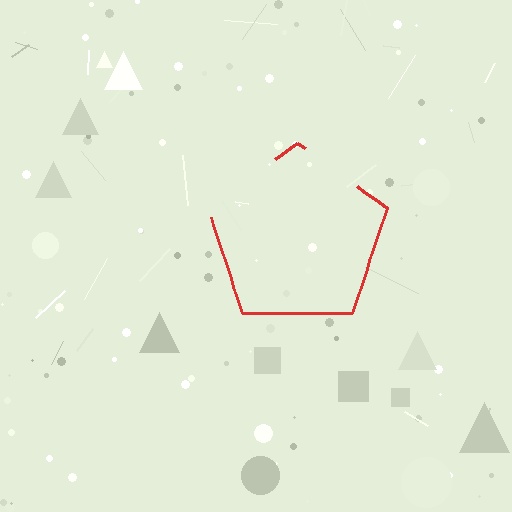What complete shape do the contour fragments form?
The contour fragments form a pentagon.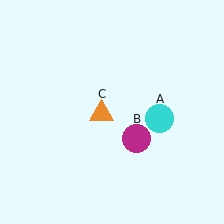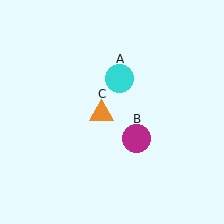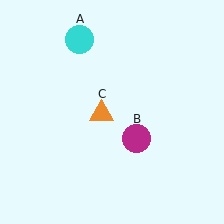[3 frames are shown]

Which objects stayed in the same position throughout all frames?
Magenta circle (object B) and orange triangle (object C) remained stationary.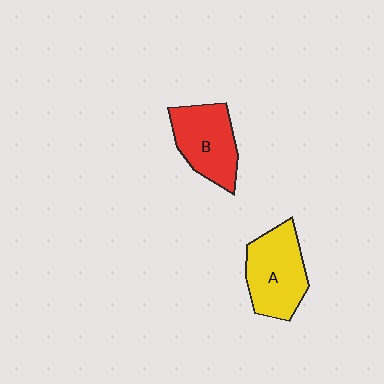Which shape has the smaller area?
Shape B (red).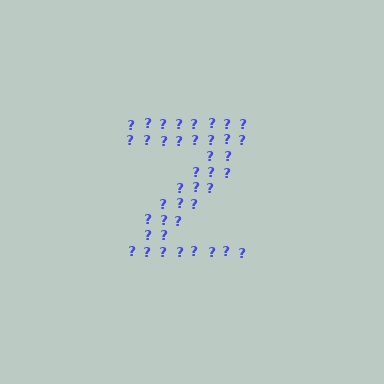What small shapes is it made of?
It is made of small question marks.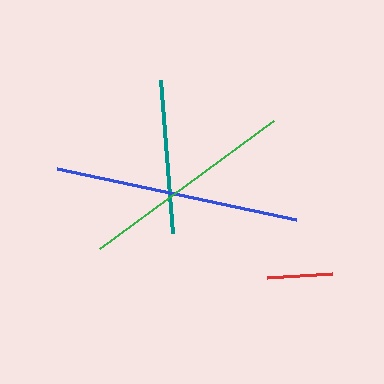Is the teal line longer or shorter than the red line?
The teal line is longer than the red line.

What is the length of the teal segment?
The teal segment is approximately 154 pixels long.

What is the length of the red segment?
The red segment is approximately 65 pixels long.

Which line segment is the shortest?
The red line is the shortest at approximately 65 pixels.